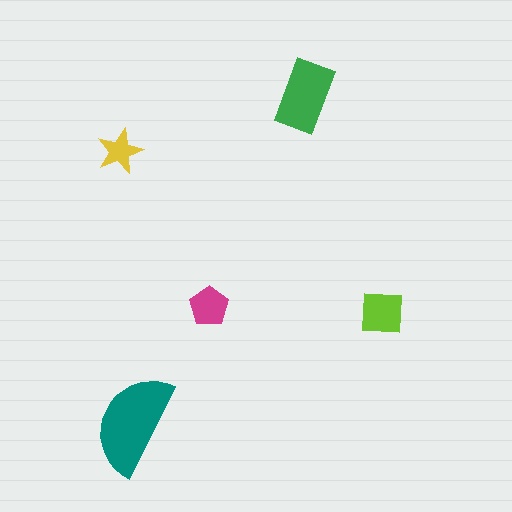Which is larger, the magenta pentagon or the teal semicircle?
The teal semicircle.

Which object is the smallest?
The yellow star.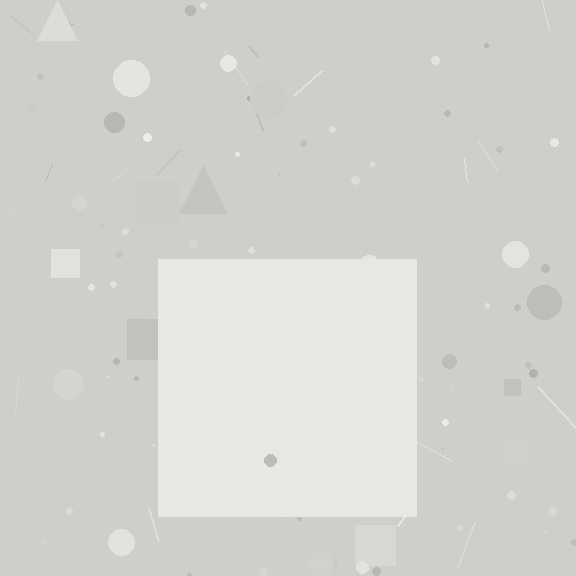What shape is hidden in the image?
A square is hidden in the image.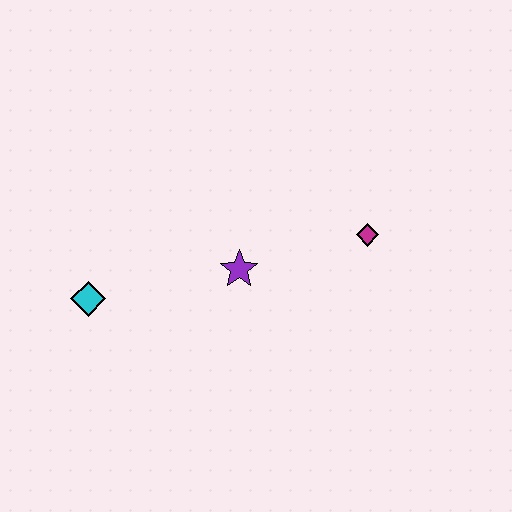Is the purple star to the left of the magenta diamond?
Yes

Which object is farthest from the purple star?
The cyan diamond is farthest from the purple star.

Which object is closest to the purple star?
The magenta diamond is closest to the purple star.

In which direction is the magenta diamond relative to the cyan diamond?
The magenta diamond is to the right of the cyan diamond.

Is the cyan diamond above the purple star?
No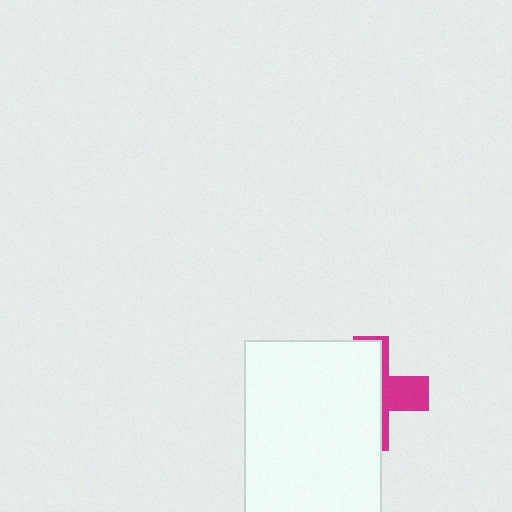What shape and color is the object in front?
The object in front is a white rectangle.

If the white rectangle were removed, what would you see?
You would see the complete magenta cross.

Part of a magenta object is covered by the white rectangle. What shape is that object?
It is a cross.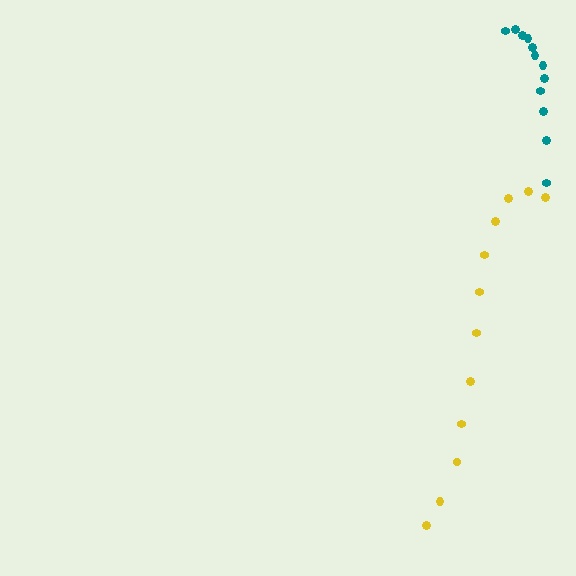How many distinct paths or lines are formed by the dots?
There are 2 distinct paths.